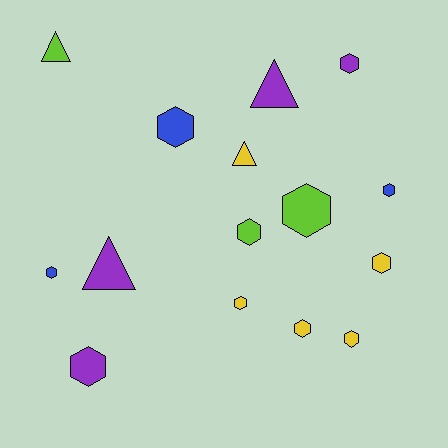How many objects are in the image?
There are 15 objects.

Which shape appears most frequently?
Hexagon, with 11 objects.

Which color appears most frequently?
Yellow, with 5 objects.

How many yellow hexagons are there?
There are 4 yellow hexagons.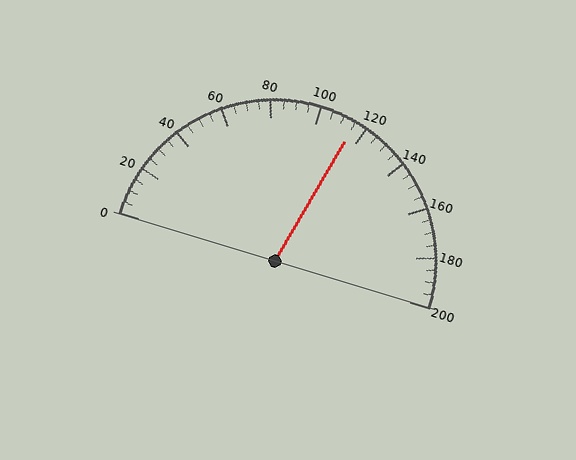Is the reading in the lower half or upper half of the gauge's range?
The reading is in the upper half of the range (0 to 200).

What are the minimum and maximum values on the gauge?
The gauge ranges from 0 to 200.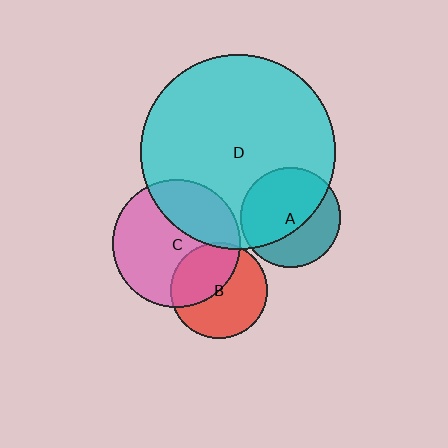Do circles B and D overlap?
Yes.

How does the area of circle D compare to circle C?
Approximately 2.3 times.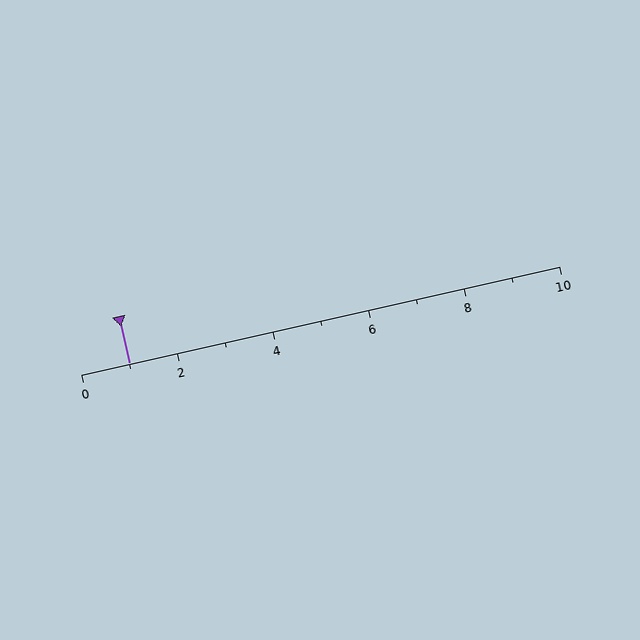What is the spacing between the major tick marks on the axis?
The major ticks are spaced 2 apart.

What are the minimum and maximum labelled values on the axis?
The axis runs from 0 to 10.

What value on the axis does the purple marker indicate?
The marker indicates approximately 1.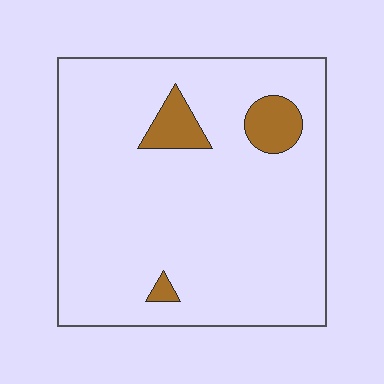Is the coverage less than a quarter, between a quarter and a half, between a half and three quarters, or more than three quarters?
Less than a quarter.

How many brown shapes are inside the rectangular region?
3.